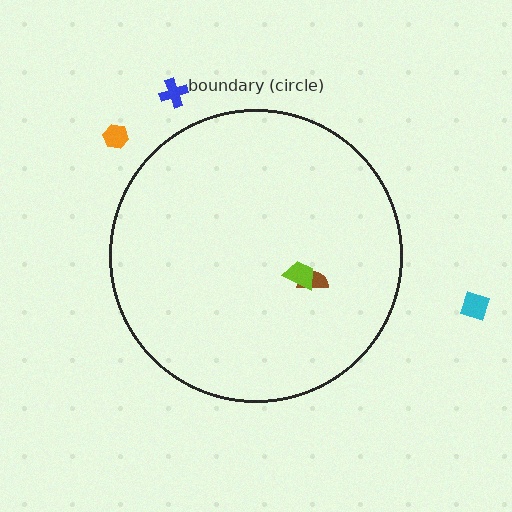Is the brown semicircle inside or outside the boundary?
Inside.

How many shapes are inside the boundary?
2 inside, 3 outside.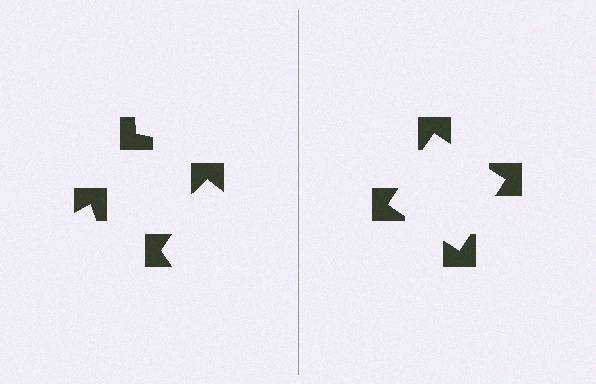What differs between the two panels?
The notched squares are positioned identically on both sides; only the wedge orientations differ. On the right they align to a square; on the left they are misaligned.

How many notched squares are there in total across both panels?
8 — 4 on each side.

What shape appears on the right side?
An illusory square.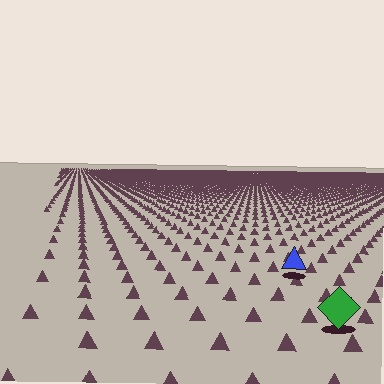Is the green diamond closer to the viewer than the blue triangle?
Yes. The green diamond is closer — you can tell from the texture gradient: the ground texture is coarser near it.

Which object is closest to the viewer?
The green diamond is closest. The texture marks near it are larger and more spread out.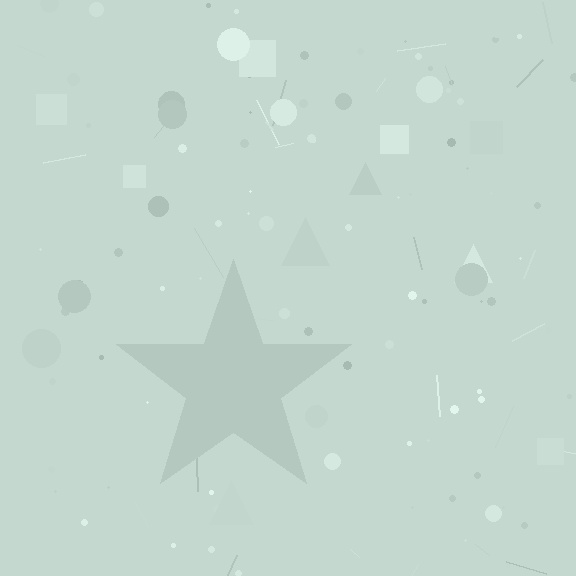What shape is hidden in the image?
A star is hidden in the image.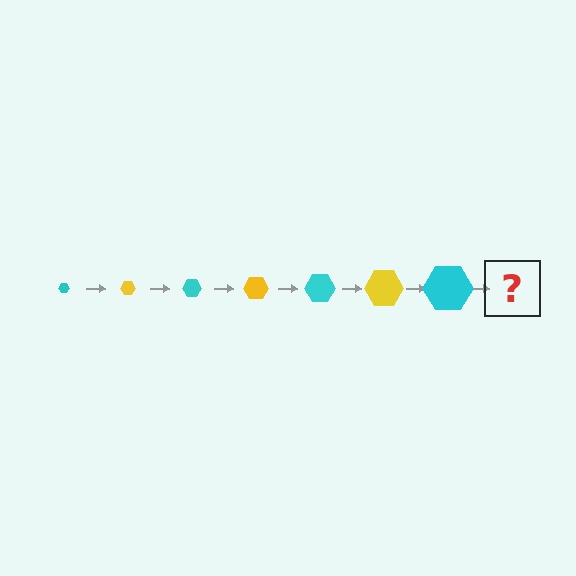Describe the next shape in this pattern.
It should be a yellow hexagon, larger than the previous one.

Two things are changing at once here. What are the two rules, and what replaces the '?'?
The two rules are that the hexagon grows larger each step and the color cycles through cyan and yellow. The '?' should be a yellow hexagon, larger than the previous one.